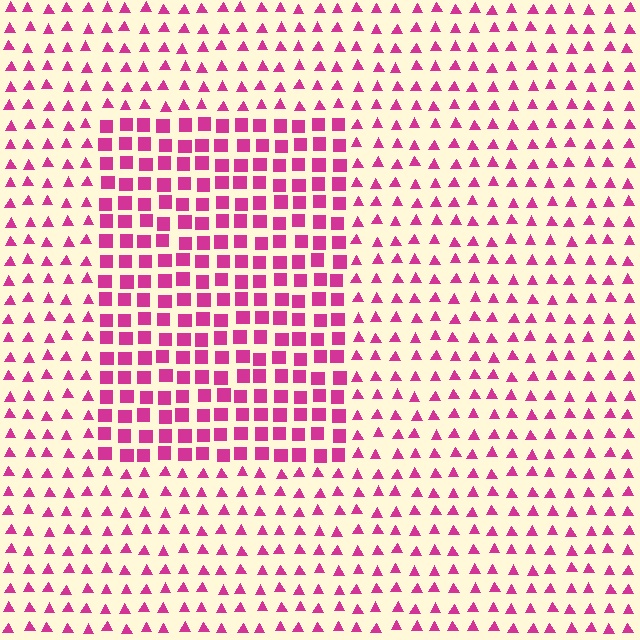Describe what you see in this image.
The image is filled with small magenta elements arranged in a uniform grid. A rectangle-shaped region contains squares, while the surrounding area contains triangles. The boundary is defined purely by the change in element shape.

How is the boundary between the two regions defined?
The boundary is defined by a change in element shape: squares inside vs. triangles outside. All elements share the same color and spacing.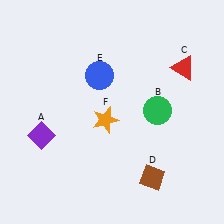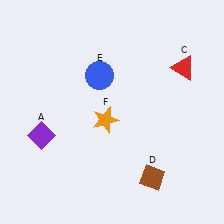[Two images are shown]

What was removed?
The green circle (B) was removed in Image 2.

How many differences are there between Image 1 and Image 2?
There is 1 difference between the two images.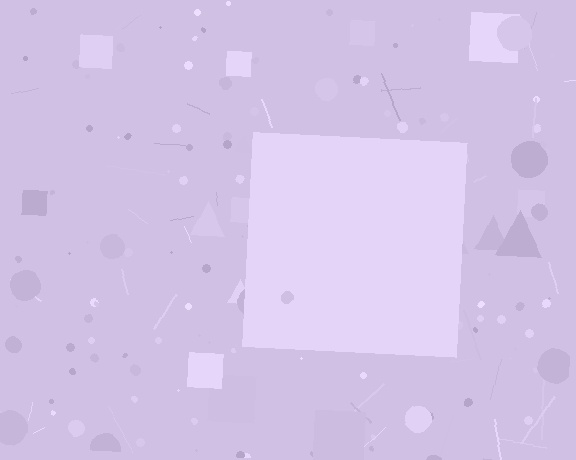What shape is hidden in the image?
A square is hidden in the image.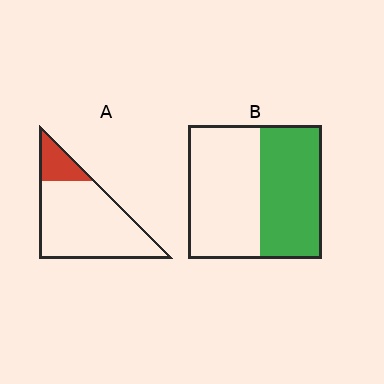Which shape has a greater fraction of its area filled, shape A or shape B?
Shape B.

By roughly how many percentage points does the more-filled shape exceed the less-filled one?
By roughly 30 percentage points (B over A).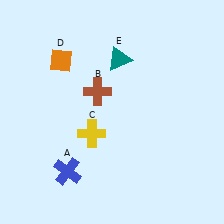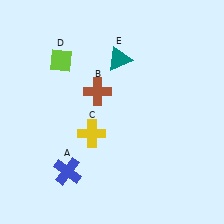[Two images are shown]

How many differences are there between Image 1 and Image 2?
There is 1 difference between the two images.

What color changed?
The diamond (D) changed from orange in Image 1 to lime in Image 2.